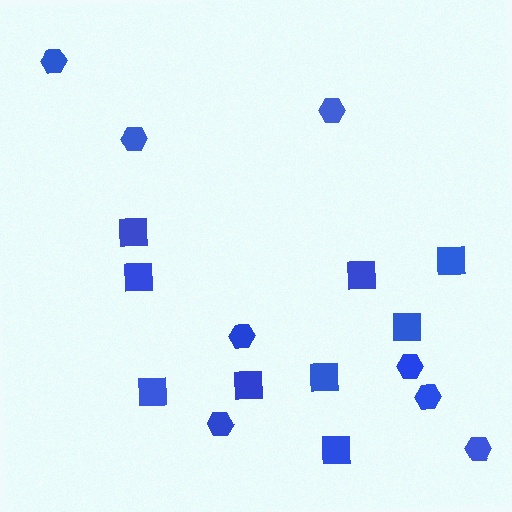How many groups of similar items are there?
There are 2 groups: one group of hexagons (8) and one group of squares (9).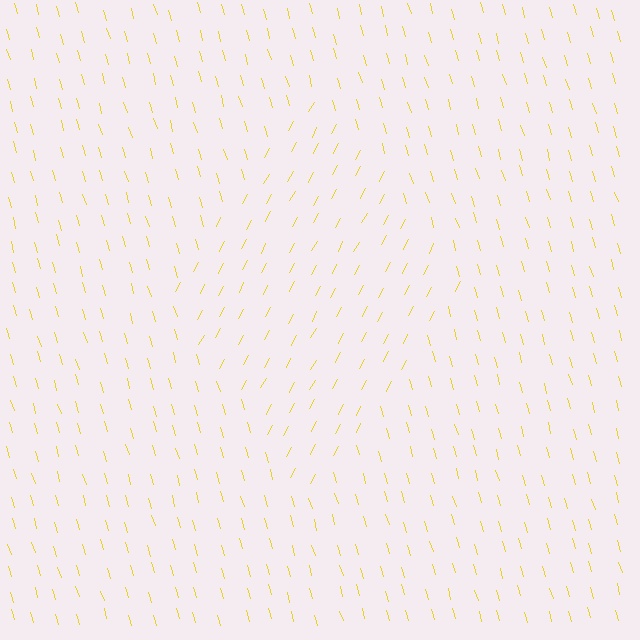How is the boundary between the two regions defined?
The boundary is defined purely by a change in line orientation (approximately 45 degrees difference). All lines are the same color and thickness.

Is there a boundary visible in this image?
Yes, there is a texture boundary formed by a change in line orientation.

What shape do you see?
I see a diamond.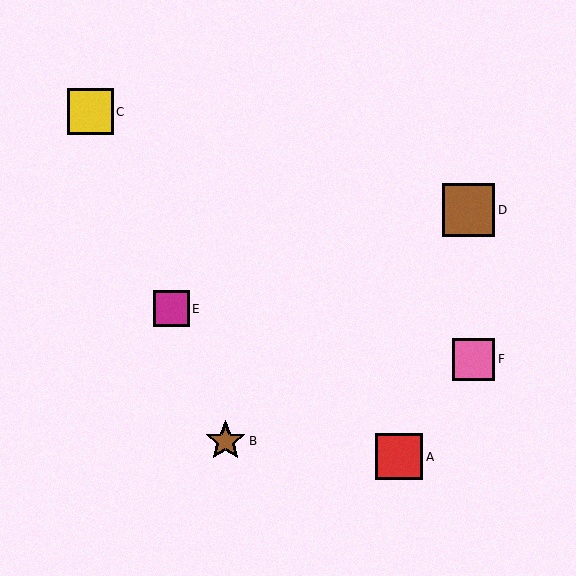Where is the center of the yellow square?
The center of the yellow square is at (90, 112).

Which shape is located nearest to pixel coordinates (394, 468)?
The red square (labeled A) at (399, 457) is nearest to that location.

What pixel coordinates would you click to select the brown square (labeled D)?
Click at (468, 210) to select the brown square D.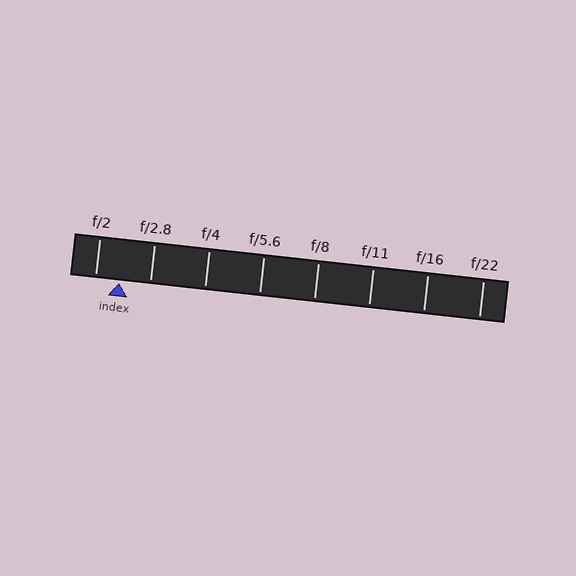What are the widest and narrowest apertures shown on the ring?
The widest aperture shown is f/2 and the narrowest is f/22.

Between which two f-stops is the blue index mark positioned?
The index mark is between f/2 and f/2.8.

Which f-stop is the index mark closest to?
The index mark is closest to f/2.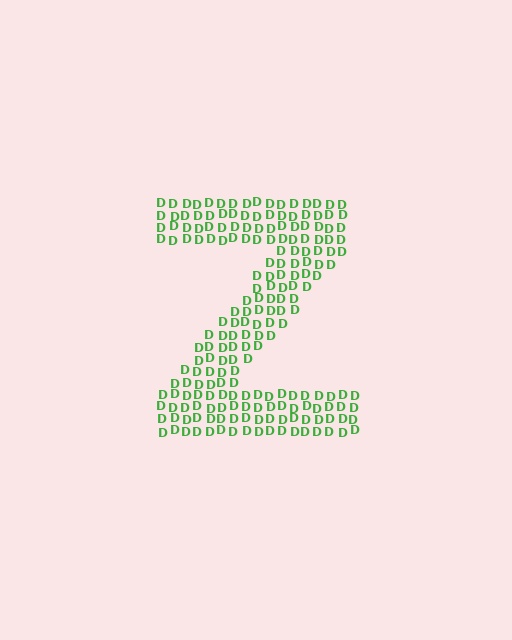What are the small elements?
The small elements are letter D's.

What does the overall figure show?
The overall figure shows the letter Z.